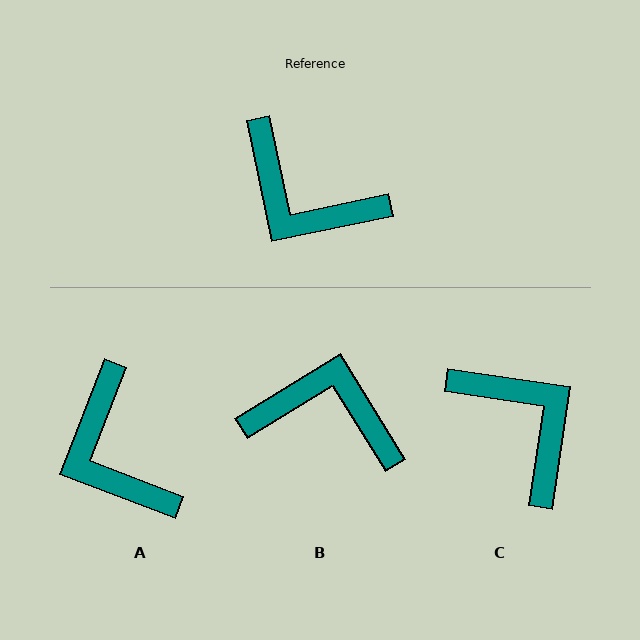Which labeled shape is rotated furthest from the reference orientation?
B, about 160 degrees away.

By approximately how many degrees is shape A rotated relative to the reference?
Approximately 33 degrees clockwise.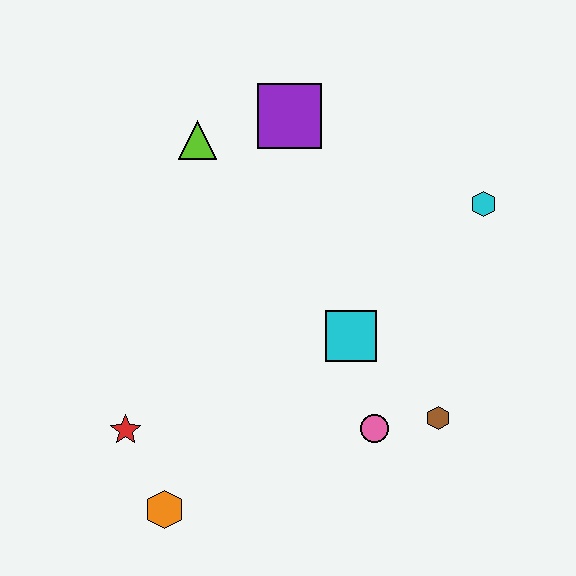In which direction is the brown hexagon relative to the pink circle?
The brown hexagon is to the right of the pink circle.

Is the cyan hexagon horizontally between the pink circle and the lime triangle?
No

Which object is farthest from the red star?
The cyan hexagon is farthest from the red star.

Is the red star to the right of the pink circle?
No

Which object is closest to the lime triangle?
The purple square is closest to the lime triangle.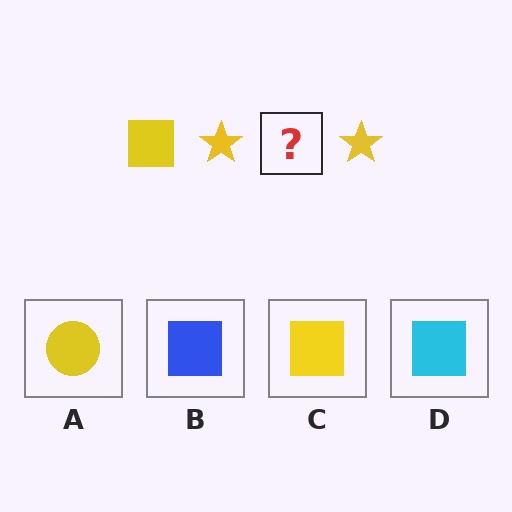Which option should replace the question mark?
Option C.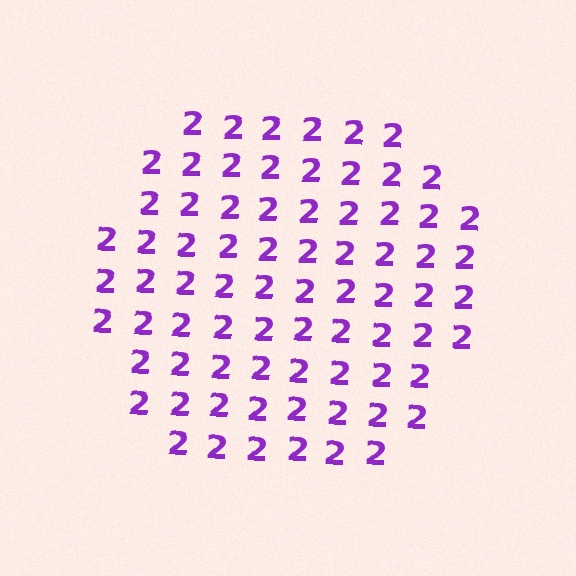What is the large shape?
The large shape is a circle.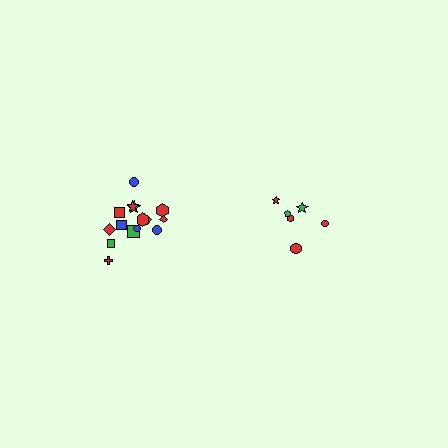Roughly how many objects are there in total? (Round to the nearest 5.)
Roughly 20 objects in total.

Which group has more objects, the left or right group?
The left group.